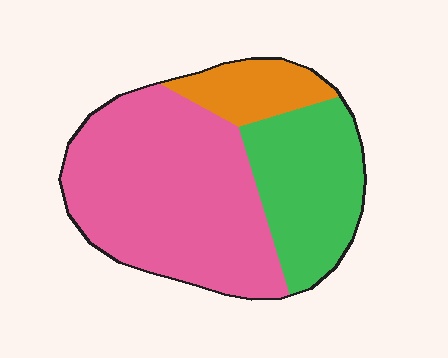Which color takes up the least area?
Orange, at roughly 15%.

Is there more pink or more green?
Pink.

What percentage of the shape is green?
Green covers roughly 30% of the shape.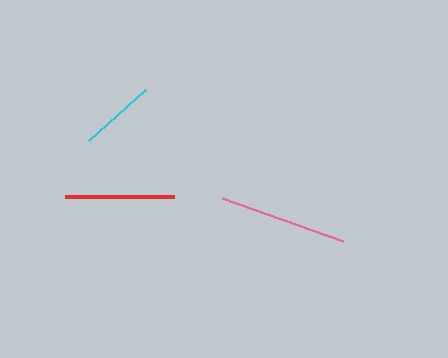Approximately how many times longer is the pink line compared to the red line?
The pink line is approximately 1.2 times the length of the red line.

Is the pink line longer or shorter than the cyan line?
The pink line is longer than the cyan line.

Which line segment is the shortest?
The cyan line is the shortest at approximately 76 pixels.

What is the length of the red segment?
The red segment is approximately 109 pixels long.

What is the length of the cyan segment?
The cyan segment is approximately 76 pixels long.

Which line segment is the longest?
The pink line is the longest at approximately 129 pixels.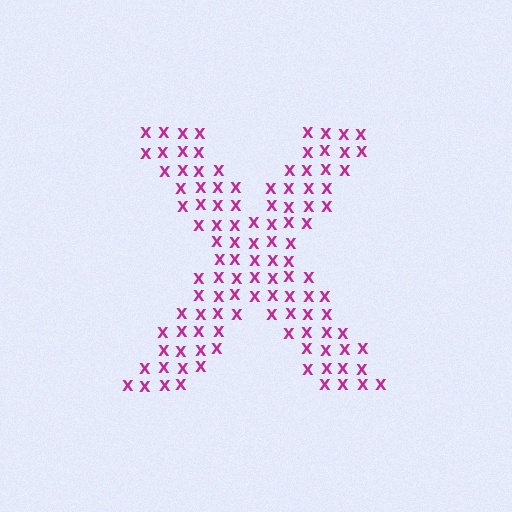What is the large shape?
The large shape is the letter X.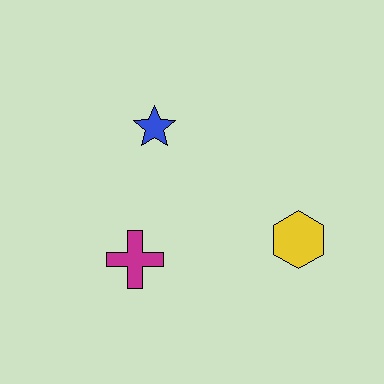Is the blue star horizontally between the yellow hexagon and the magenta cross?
Yes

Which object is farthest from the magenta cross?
The yellow hexagon is farthest from the magenta cross.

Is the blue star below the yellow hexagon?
No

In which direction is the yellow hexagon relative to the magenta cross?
The yellow hexagon is to the right of the magenta cross.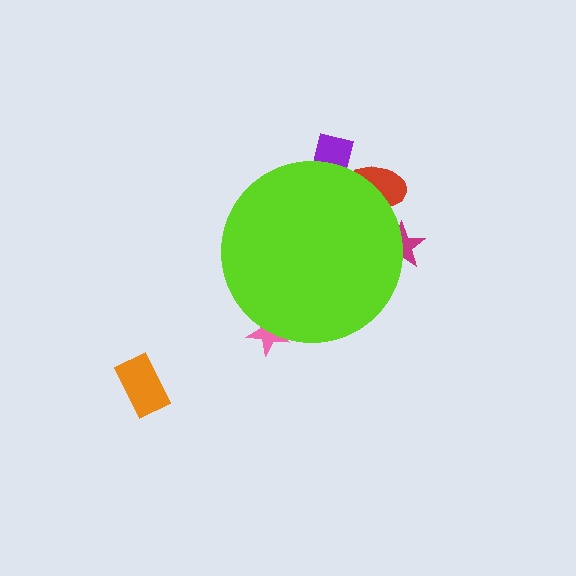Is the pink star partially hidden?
Yes, the pink star is partially hidden behind the lime circle.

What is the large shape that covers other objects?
A lime circle.